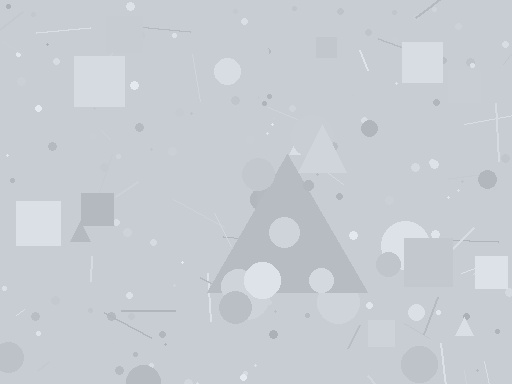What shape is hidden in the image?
A triangle is hidden in the image.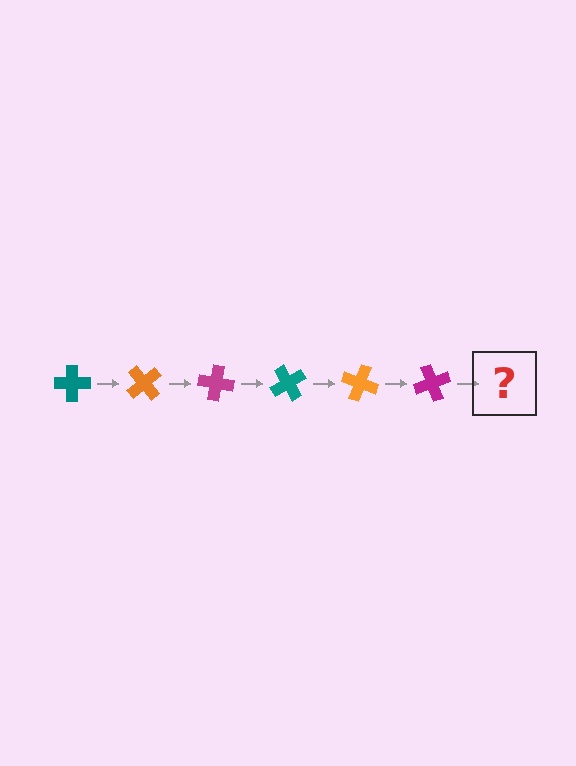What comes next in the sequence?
The next element should be a teal cross, rotated 300 degrees from the start.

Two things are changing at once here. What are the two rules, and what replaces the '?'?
The two rules are that it rotates 50 degrees each step and the color cycles through teal, orange, and magenta. The '?' should be a teal cross, rotated 300 degrees from the start.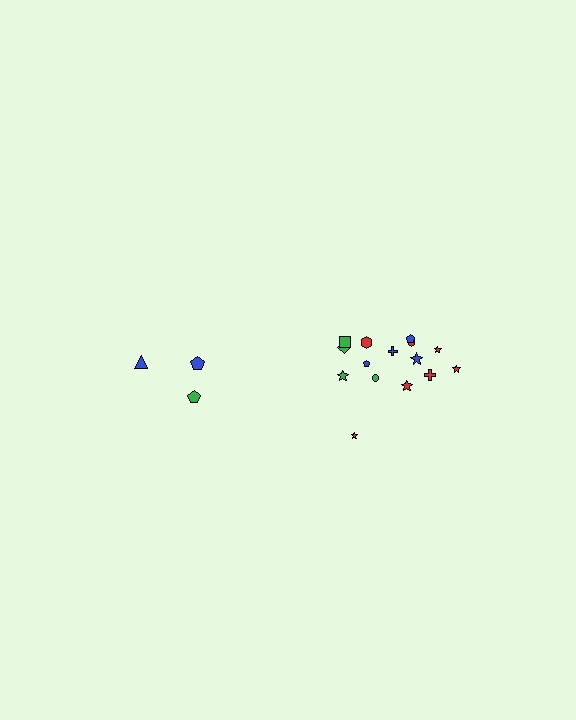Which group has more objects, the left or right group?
The right group.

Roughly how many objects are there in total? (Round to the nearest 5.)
Roughly 20 objects in total.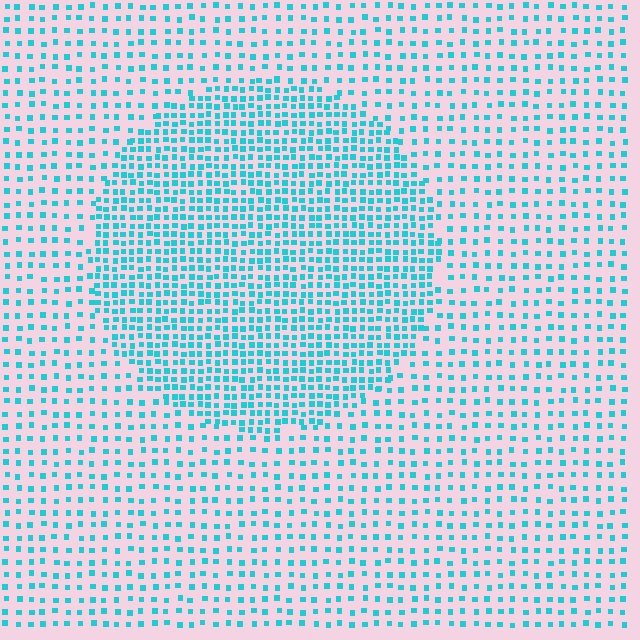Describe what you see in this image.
The image contains small cyan elements arranged at two different densities. A circle-shaped region is visible where the elements are more densely packed than the surrounding area.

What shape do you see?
I see a circle.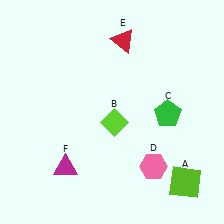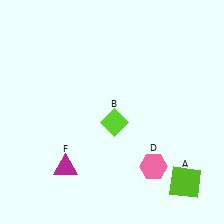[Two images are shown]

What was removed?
The green pentagon (C), the red triangle (E) were removed in Image 2.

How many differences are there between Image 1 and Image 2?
There are 2 differences between the two images.